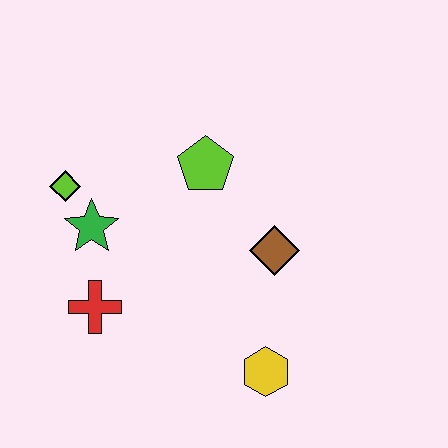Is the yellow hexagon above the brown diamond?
No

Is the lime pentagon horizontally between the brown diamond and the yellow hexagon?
No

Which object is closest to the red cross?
The green star is closest to the red cross.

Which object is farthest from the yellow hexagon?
The lime diamond is farthest from the yellow hexagon.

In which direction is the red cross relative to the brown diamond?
The red cross is to the left of the brown diamond.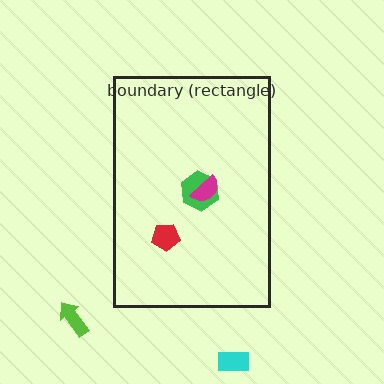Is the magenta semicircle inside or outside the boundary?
Inside.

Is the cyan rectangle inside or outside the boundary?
Outside.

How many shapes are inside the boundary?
3 inside, 2 outside.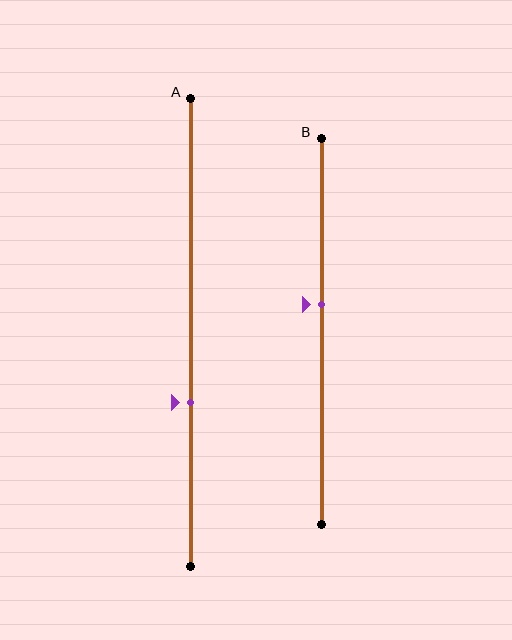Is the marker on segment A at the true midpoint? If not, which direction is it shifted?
No, the marker on segment A is shifted downward by about 15% of the segment length.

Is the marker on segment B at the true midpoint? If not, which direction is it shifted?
No, the marker on segment B is shifted upward by about 7% of the segment length.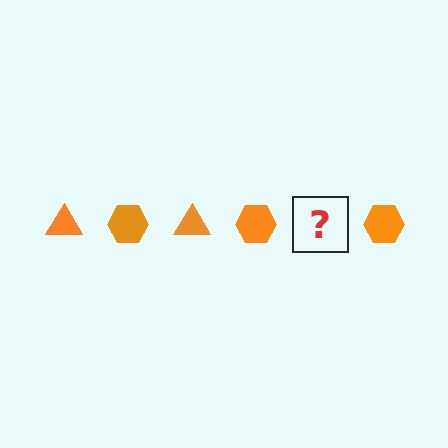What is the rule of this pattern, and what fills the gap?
The rule is that the pattern cycles through triangle, hexagon shapes in orange. The gap should be filled with an orange triangle.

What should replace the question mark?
The question mark should be replaced with an orange triangle.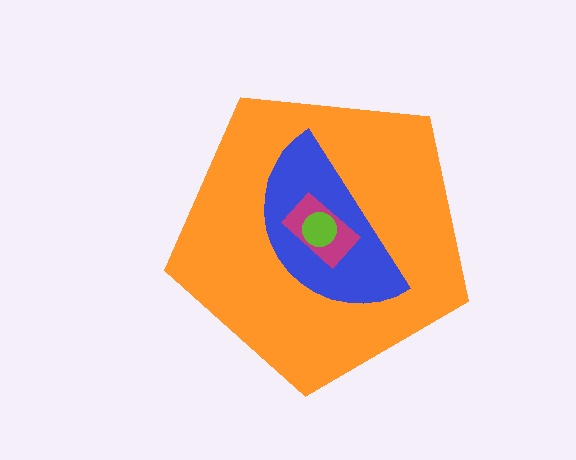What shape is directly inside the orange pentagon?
The blue semicircle.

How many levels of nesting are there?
4.